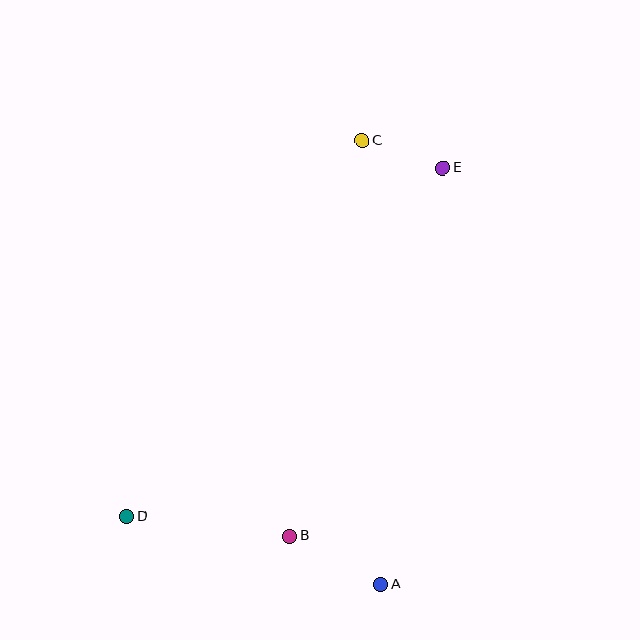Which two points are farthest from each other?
Points D and E are farthest from each other.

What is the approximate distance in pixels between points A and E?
The distance between A and E is approximately 421 pixels.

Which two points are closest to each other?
Points C and E are closest to each other.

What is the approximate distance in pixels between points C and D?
The distance between C and D is approximately 444 pixels.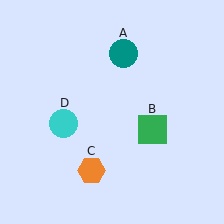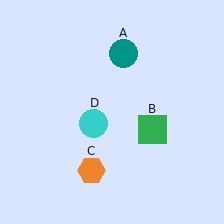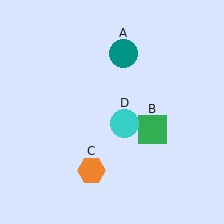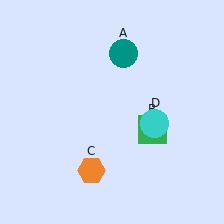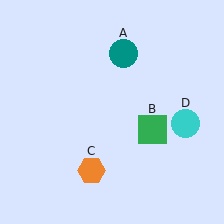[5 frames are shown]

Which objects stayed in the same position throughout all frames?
Teal circle (object A) and green square (object B) and orange hexagon (object C) remained stationary.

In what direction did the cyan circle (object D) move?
The cyan circle (object D) moved right.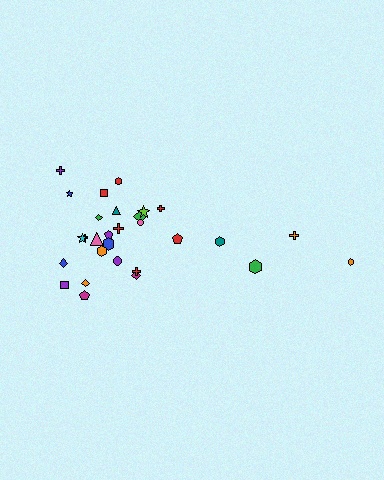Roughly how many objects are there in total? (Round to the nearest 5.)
Roughly 30 objects in total.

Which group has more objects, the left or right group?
The left group.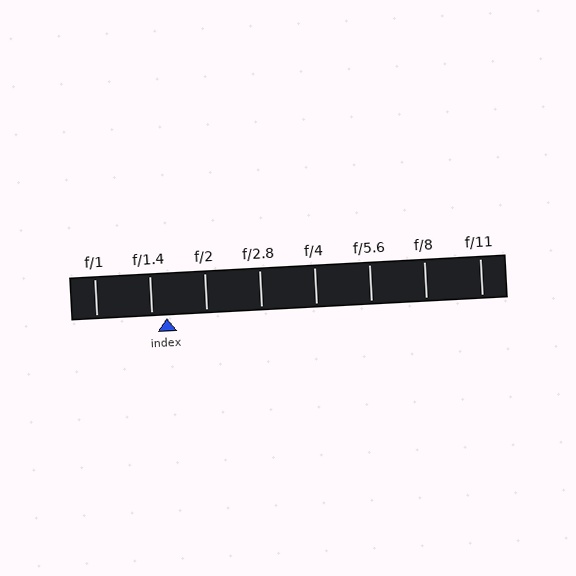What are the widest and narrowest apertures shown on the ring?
The widest aperture shown is f/1 and the narrowest is f/11.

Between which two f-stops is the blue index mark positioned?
The index mark is between f/1.4 and f/2.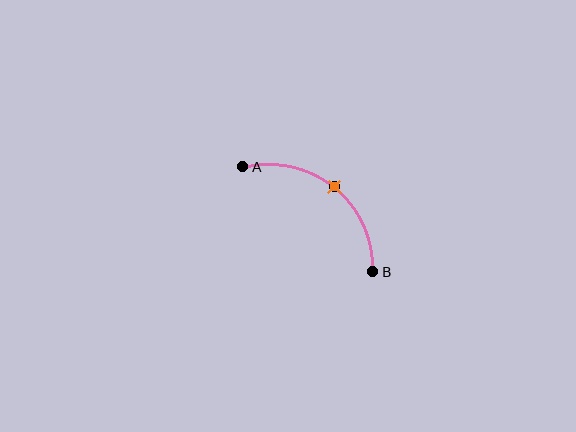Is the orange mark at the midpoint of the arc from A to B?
Yes. The orange mark lies on the arc at equal arc-length from both A and B — it is the arc midpoint.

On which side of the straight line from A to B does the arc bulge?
The arc bulges above and to the right of the straight line connecting A and B.